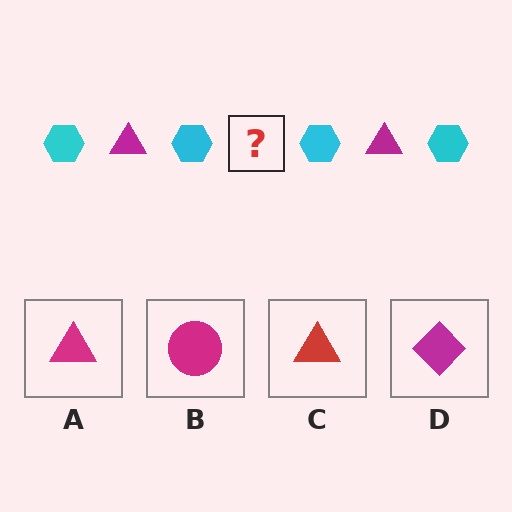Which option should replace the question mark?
Option A.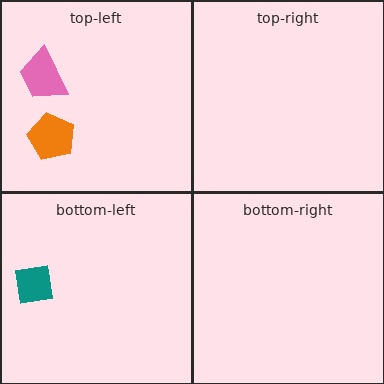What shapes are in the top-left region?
The orange pentagon, the pink trapezoid.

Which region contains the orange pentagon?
The top-left region.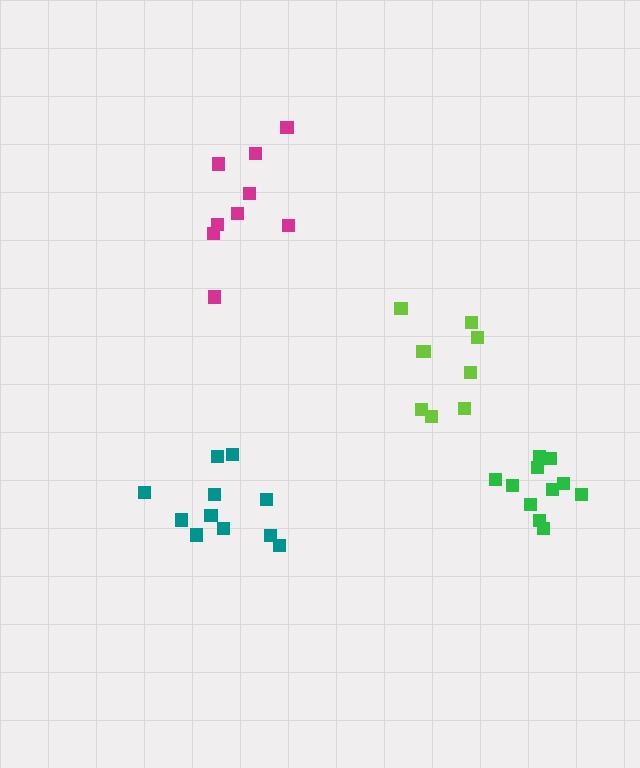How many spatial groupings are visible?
There are 4 spatial groupings.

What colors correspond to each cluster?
The clusters are colored: lime, magenta, teal, green.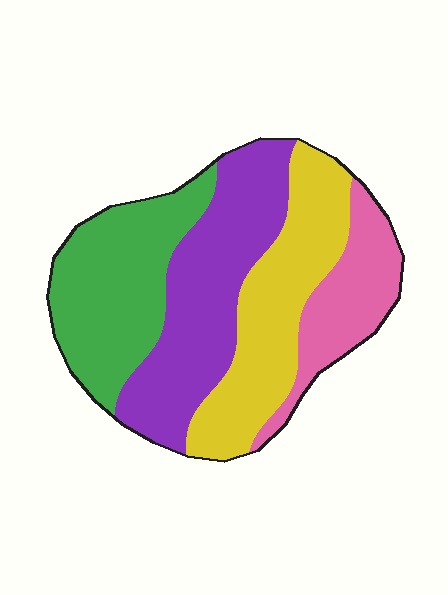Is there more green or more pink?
Green.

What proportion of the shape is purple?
Purple covers 31% of the shape.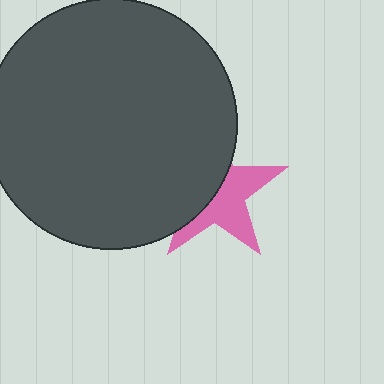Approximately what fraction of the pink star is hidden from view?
Roughly 50% of the pink star is hidden behind the dark gray circle.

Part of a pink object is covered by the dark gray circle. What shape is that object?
It is a star.